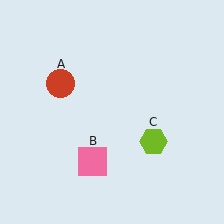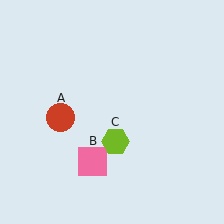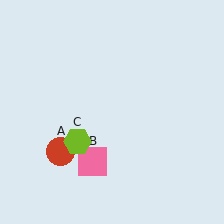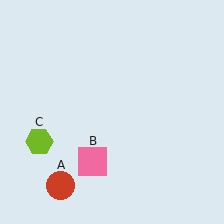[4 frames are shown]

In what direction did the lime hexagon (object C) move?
The lime hexagon (object C) moved left.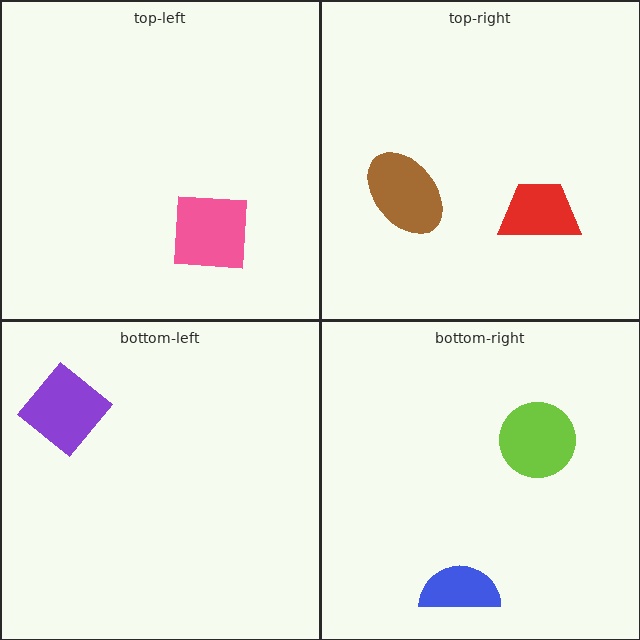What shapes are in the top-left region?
The pink square.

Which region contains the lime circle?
The bottom-right region.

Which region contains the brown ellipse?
The top-right region.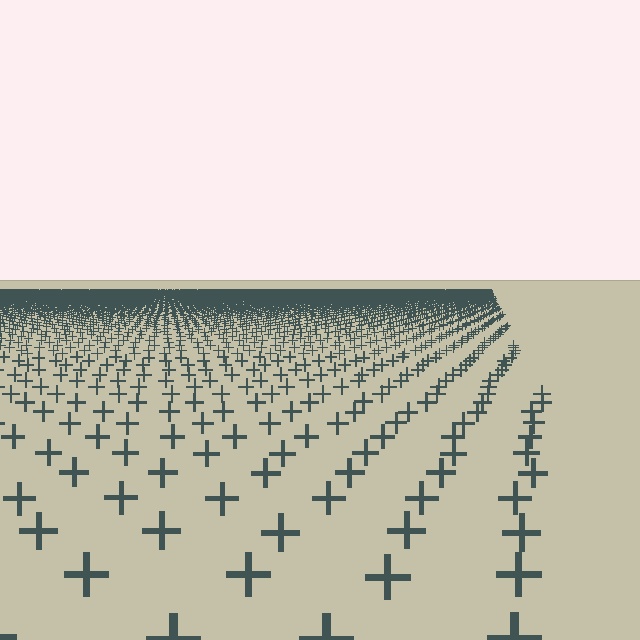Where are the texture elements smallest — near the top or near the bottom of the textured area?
Near the top.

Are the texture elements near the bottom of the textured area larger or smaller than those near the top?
Larger. Near the bottom, elements are closer to the viewer and appear at a bigger on-screen size.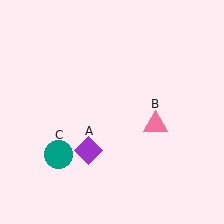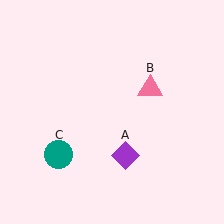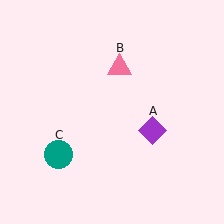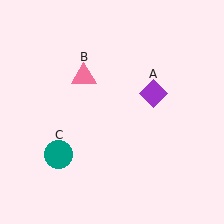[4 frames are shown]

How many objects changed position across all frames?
2 objects changed position: purple diamond (object A), pink triangle (object B).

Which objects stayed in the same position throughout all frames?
Teal circle (object C) remained stationary.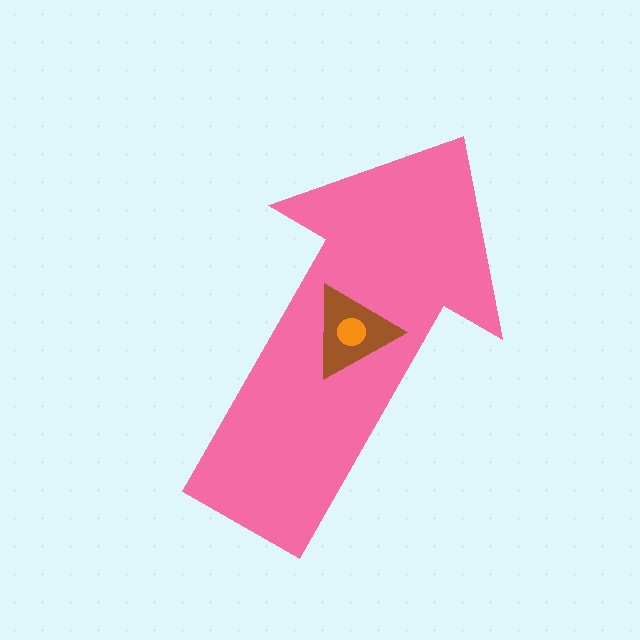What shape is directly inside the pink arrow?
The brown triangle.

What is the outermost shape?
The pink arrow.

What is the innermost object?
The orange circle.